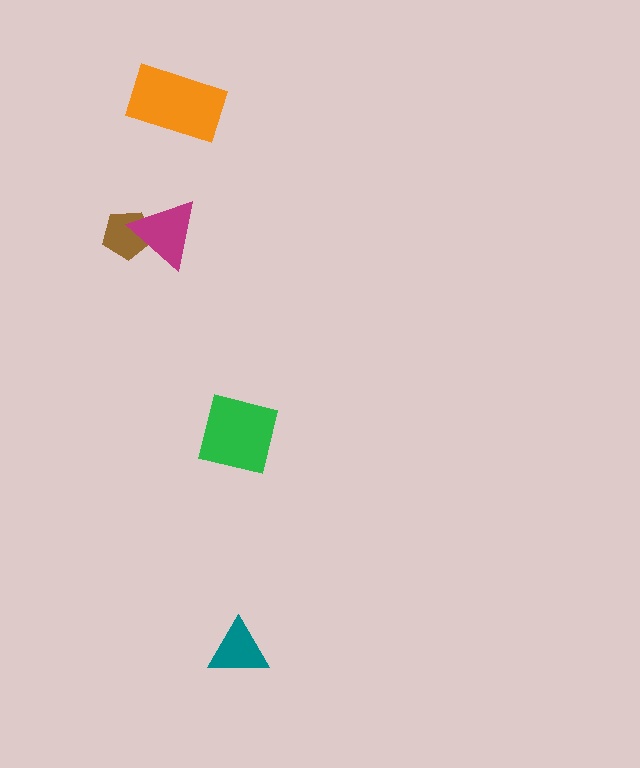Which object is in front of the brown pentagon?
The magenta triangle is in front of the brown pentagon.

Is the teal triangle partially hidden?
No, no other shape covers it.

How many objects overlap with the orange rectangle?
0 objects overlap with the orange rectangle.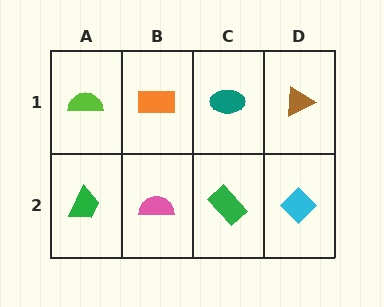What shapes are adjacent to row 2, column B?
An orange rectangle (row 1, column B), a green trapezoid (row 2, column A), a green rectangle (row 2, column C).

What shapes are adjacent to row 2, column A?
A lime semicircle (row 1, column A), a pink semicircle (row 2, column B).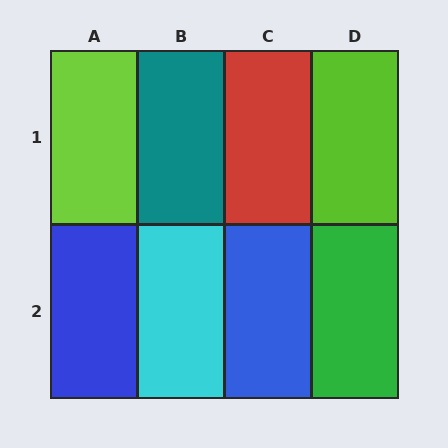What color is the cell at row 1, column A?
Lime.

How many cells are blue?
2 cells are blue.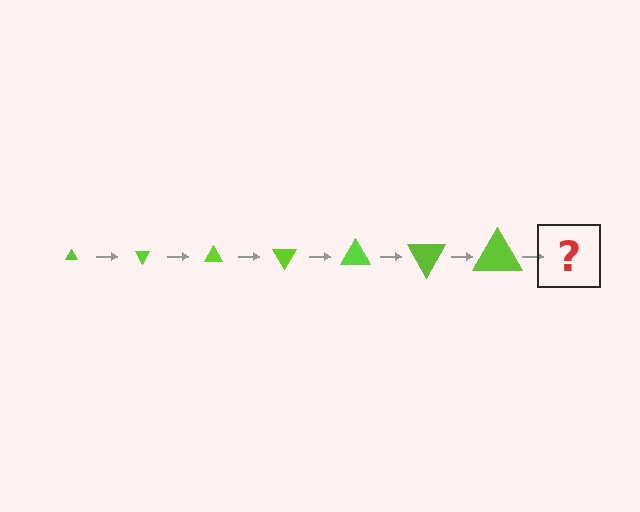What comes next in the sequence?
The next element should be a triangle, larger than the previous one and rotated 420 degrees from the start.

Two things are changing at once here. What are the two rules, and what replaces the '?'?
The two rules are that the triangle grows larger each step and it rotates 60 degrees each step. The '?' should be a triangle, larger than the previous one and rotated 420 degrees from the start.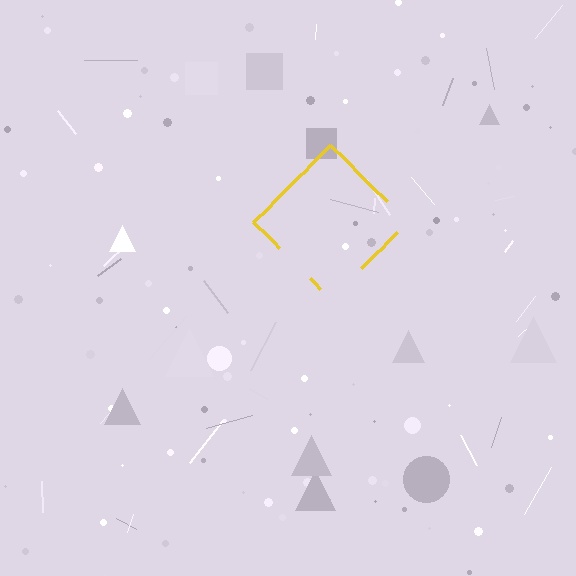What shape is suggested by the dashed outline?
The dashed outline suggests a diamond.